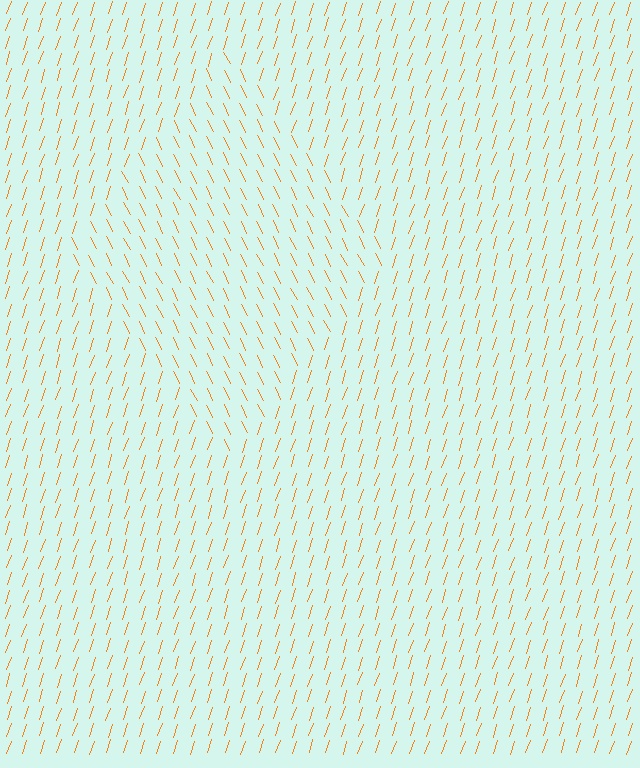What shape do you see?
I see a diamond.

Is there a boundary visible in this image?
Yes, there is a texture boundary formed by a change in line orientation.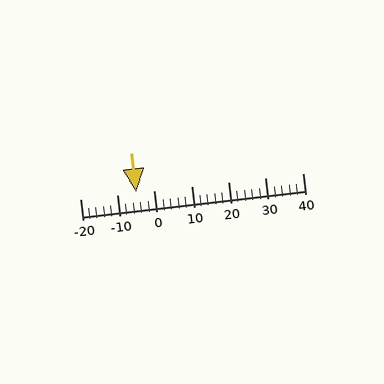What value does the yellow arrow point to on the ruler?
The yellow arrow points to approximately -5.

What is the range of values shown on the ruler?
The ruler shows values from -20 to 40.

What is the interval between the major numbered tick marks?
The major tick marks are spaced 10 units apart.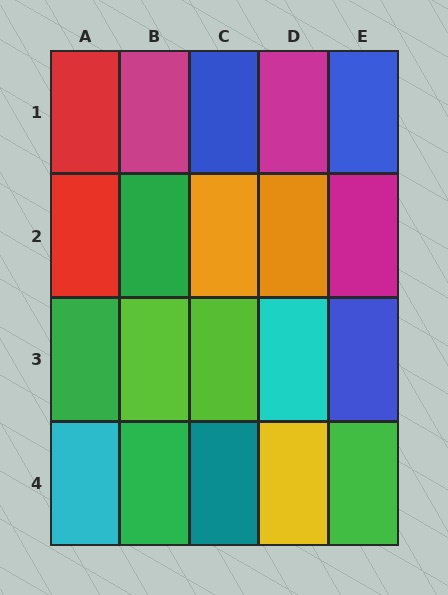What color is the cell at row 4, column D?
Yellow.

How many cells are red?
2 cells are red.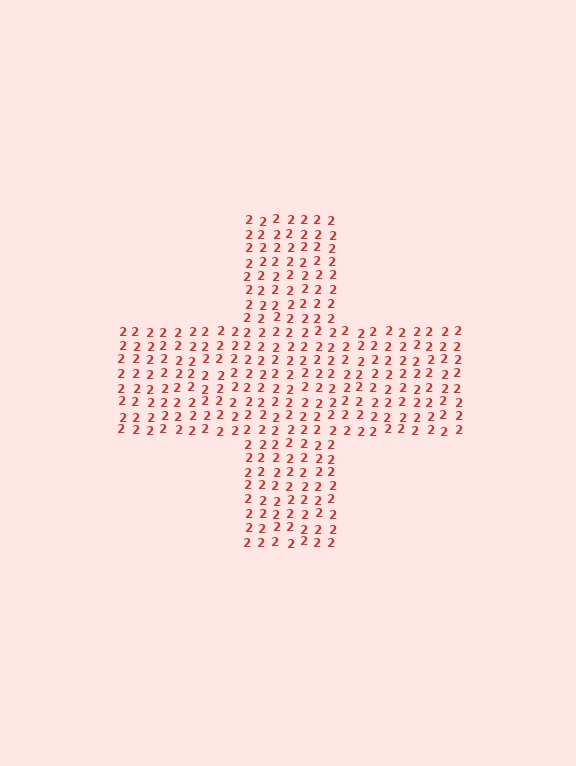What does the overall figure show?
The overall figure shows a cross.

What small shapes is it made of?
It is made of small digit 2's.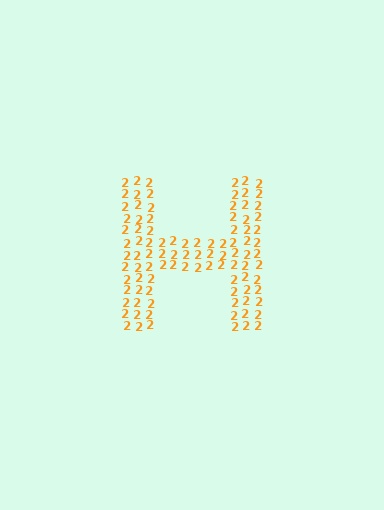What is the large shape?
The large shape is the letter H.